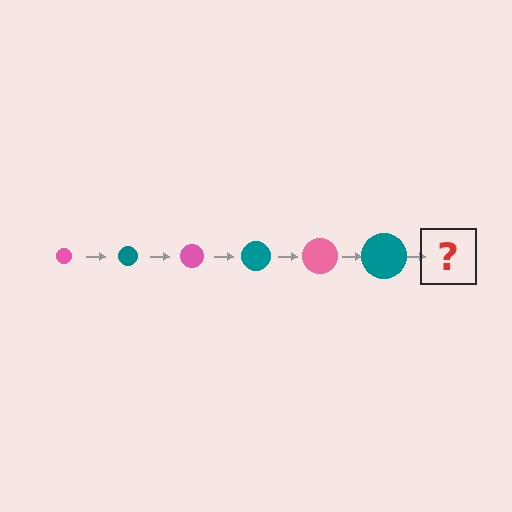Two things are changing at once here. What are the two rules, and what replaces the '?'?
The two rules are that the circle grows larger each step and the color cycles through pink and teal. The '?' should be a pink circle, larger than the previous one.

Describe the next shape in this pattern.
It should be a pink circle, larger than the previous one.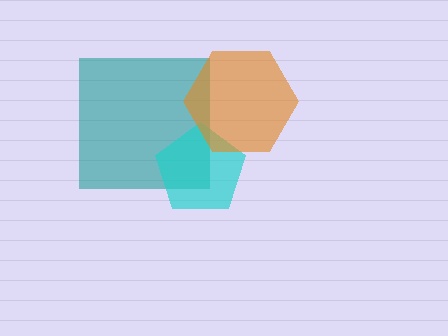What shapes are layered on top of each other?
The layered shapes are: a teal square, a cyan pentagon, an orange hexagon.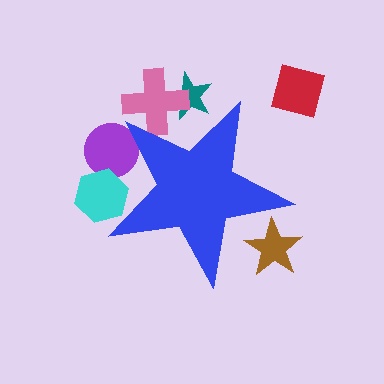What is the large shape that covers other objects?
A blue star.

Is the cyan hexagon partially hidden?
Yes, the cyan hexagon is partially hidden behind the blue star.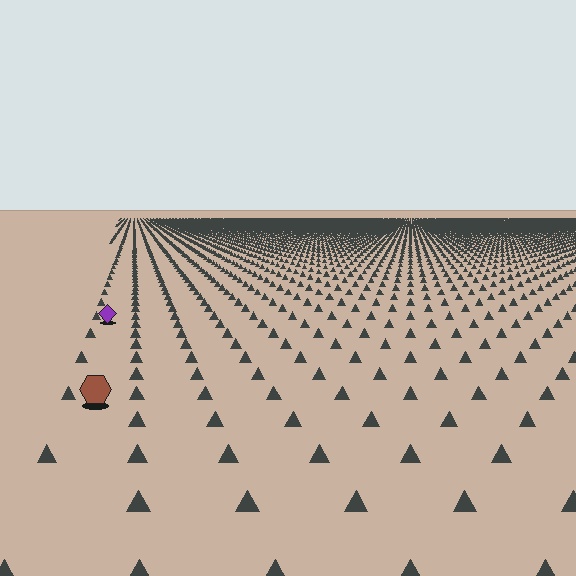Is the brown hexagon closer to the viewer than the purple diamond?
Yes. The brown hexagon is closer — you can tell from the texture gradient: the ground texture is coarser near it.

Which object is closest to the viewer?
The brown hexagon is closest. The texture marks near it are larger and more spread out.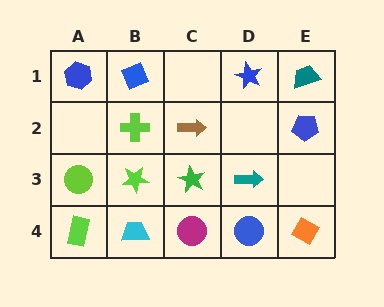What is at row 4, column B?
A cyan trapezoid.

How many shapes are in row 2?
3 shapes.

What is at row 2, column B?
A lime cross.